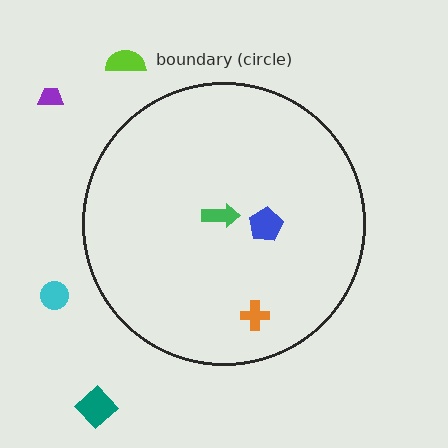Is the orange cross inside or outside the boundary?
Inside.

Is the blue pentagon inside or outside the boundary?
Inside.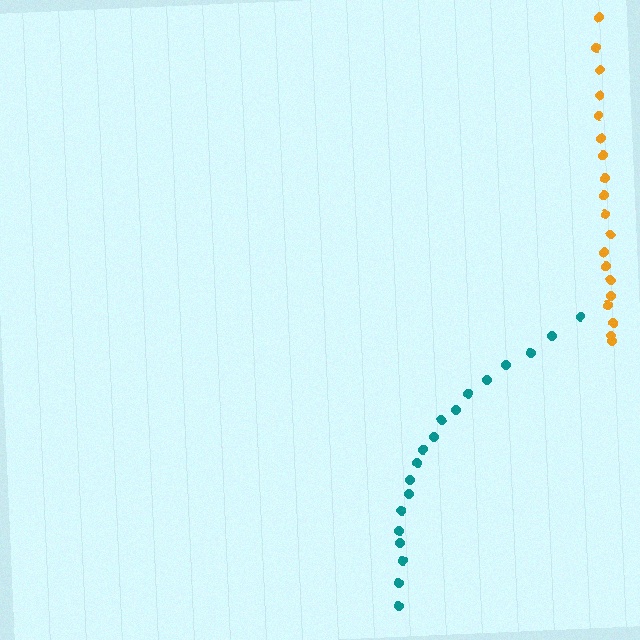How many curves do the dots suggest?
There are 2 distinct paths.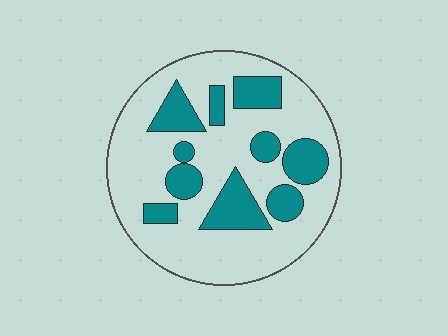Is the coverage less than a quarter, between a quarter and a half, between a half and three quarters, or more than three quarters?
Between a quarter and a half.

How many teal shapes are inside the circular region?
10.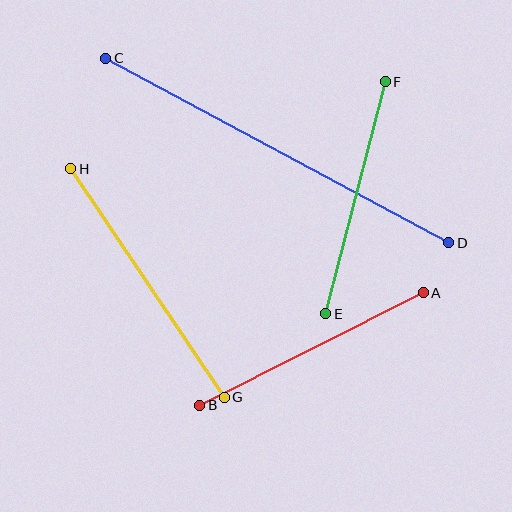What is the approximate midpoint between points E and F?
The midpoint is at approximately (355, 198) pixels.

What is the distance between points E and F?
The distance is approximately 240 pixels.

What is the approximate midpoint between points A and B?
The midpoint is at approximately (312, 349) pixels.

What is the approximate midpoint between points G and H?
The midpoint is at approximately (148, 283) pixels.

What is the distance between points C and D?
The distance is approximately 390 pixels.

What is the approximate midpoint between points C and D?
The midpoint is at approximately (277, 151) pixels.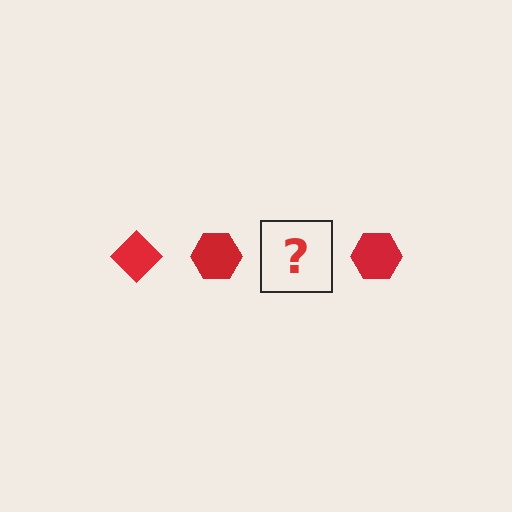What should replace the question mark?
The question mark should be replaced with a red diamond.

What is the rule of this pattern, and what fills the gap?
The rule is that the pattern cycles through diamond, hexagon shapes in red. The gap should be filled with a red diamond.